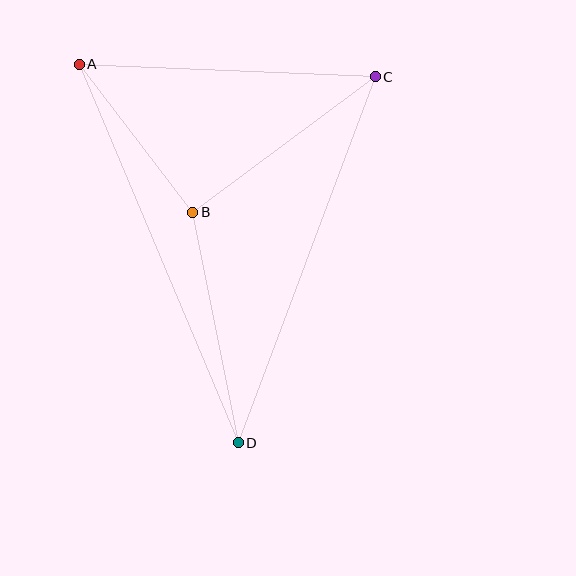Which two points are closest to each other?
Points A and B are closest to each other.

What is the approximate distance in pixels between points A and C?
The distance between A and C is approximately 296 pixels.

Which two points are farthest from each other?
Points A and D are farthest from each other.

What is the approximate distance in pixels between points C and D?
The distance between C and D is approximately 391 pixels.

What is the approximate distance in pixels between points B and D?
The distance between B and D is approximately 235 pixels.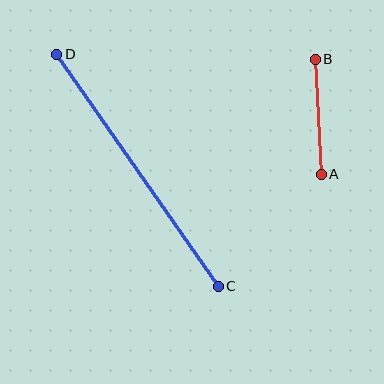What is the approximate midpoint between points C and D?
The midpoint is at approximately (137, 170) pixels.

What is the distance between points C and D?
The distance is approximately 283 pixels.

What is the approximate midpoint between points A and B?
The midpoint is at approximately (318, 117) pixels.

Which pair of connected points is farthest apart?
Points C and D are farthest apart.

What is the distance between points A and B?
The distance is approximately 115 pixels.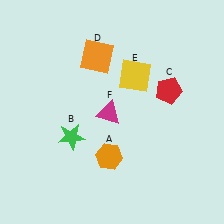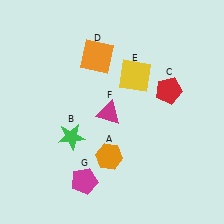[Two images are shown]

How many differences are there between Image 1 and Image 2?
There is 1 difference between the two images.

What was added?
A magenta pentagon (G) was added in Image 2.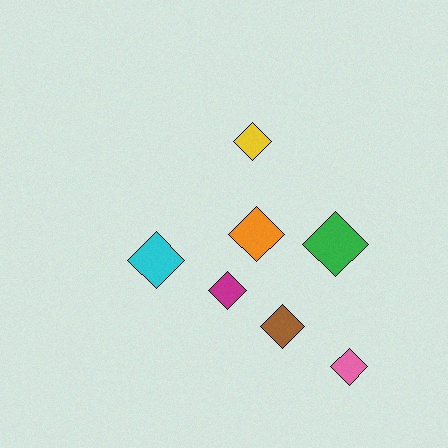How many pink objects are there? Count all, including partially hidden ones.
There is 1 pink object.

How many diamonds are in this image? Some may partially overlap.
There are 7 diamonds.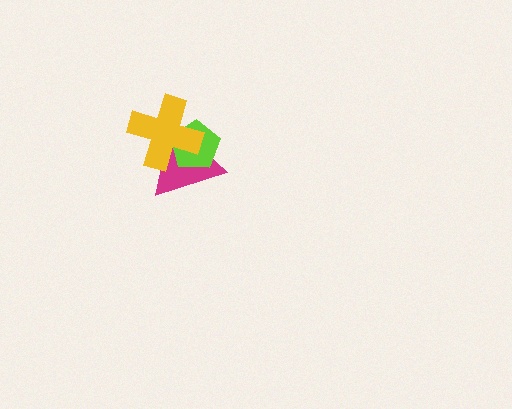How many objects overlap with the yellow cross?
2 objects overlap with the yellow cross.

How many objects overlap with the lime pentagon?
2 objects overlap with the lime pentagon.